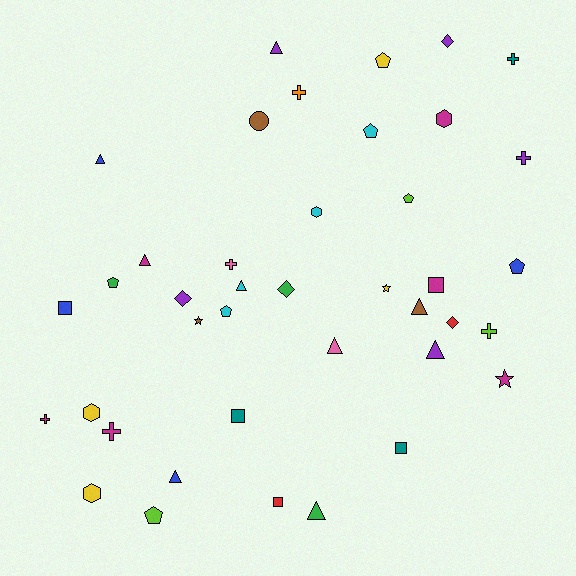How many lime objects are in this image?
There are 3 lime objects.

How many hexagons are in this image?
There are 4 hexagons.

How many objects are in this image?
There are 40 objects.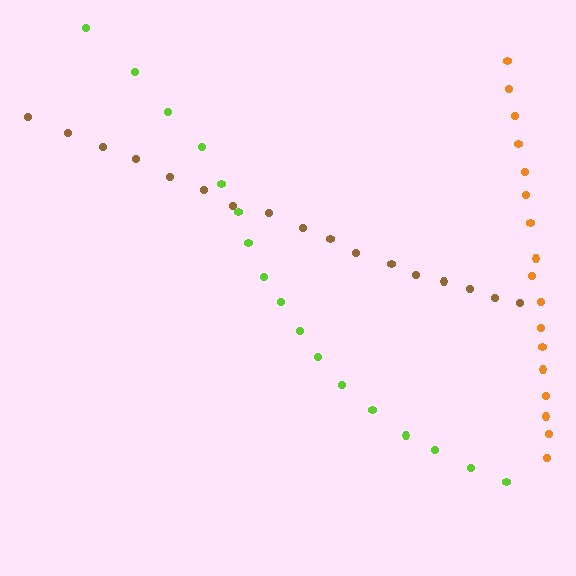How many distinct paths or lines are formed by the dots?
There are 3 distinct paths.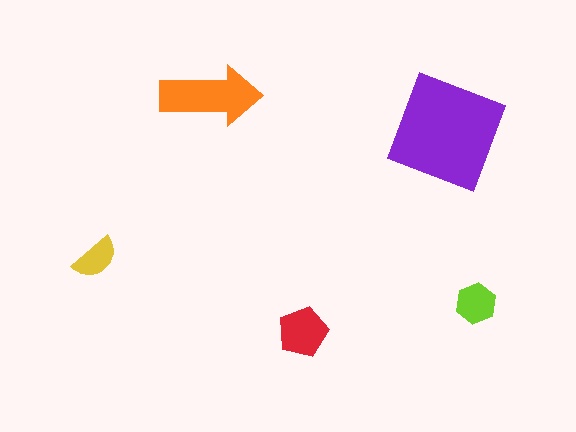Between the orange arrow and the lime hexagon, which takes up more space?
The orange arrow.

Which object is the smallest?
The yellow semicircle.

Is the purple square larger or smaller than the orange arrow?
Larger.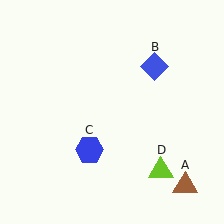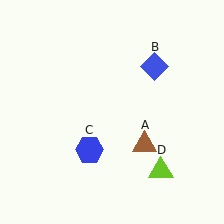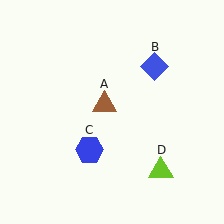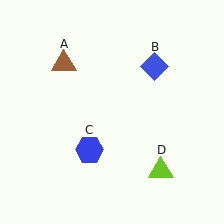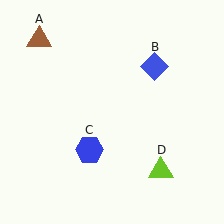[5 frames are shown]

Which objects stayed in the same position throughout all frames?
Blue diamond (object B) and blue hexagon (object C) and lime triangle (object D) remained stationary.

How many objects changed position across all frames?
1 object changed position: brown triangle (object A).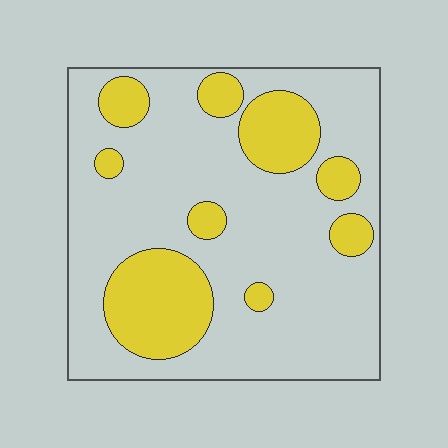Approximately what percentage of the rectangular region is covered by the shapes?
Approximately 25%.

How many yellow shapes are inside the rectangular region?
9.